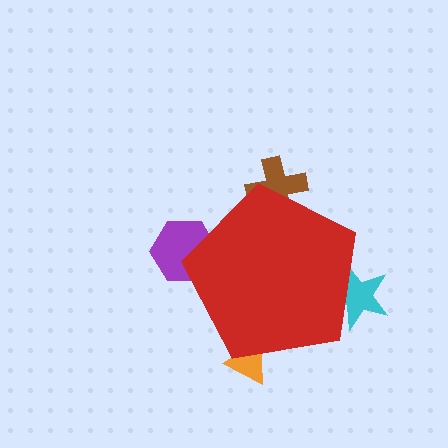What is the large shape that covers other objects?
A red pentagon.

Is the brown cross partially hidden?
Yes, the brown cross is partially hidden behind the red pentagon.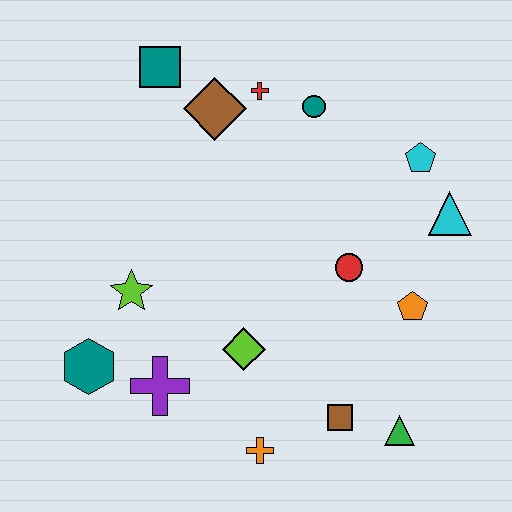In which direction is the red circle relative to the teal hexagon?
The red circle is to the right of the teal hexagon.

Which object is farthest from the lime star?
The cyan triangle is farthest from the lime star.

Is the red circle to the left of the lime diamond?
No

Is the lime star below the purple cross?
No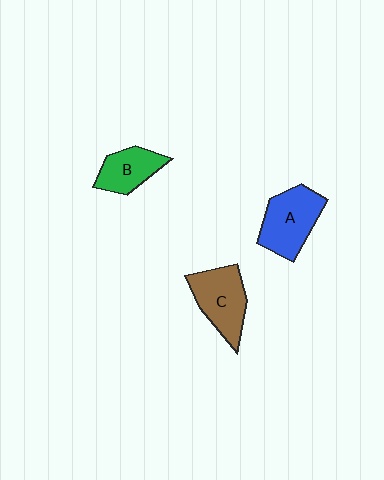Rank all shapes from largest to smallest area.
From largest to smallest: A (blue), C (brown), B (green).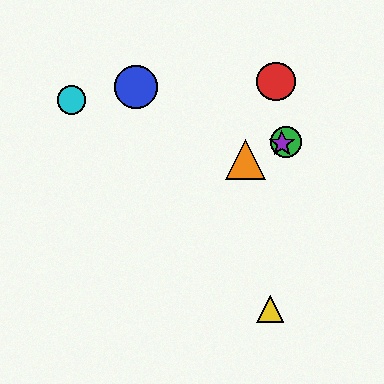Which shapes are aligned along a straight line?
The green circle, the purple star, the orange triangle are aligned along a straight line.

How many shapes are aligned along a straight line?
3 shapes (the green circle, the purple star, the orange triangle) are aligned along a straight line.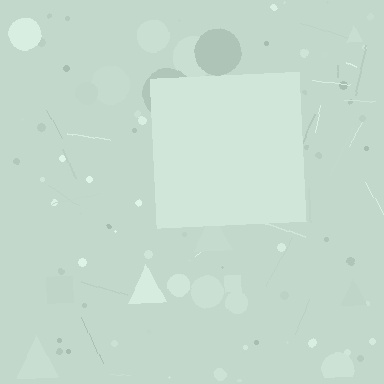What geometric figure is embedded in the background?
A square is embedded in the background.